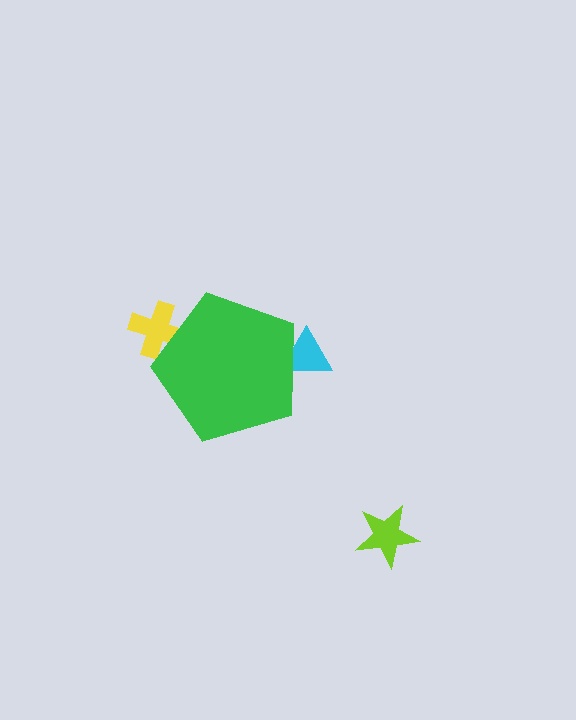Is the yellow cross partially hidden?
Yes, the yellow cross is partially hidden behind the green pentagon.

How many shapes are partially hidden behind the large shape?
2 shapes are partially hidden.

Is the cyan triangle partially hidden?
Yes, the cyan triangle is partially hidden behind the green pentagon.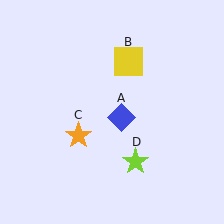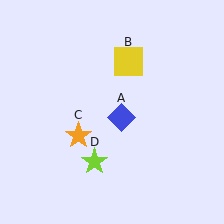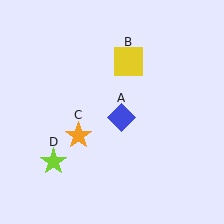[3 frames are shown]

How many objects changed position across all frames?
1 object changed position: lime star (object D).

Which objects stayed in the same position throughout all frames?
Blue diamond (object A) and yellow square (object B) and orange star (object C) remained stationary.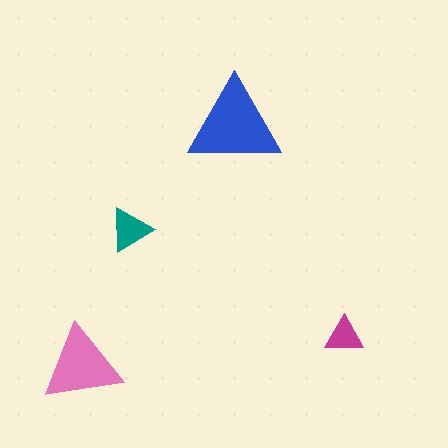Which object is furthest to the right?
The magenta triangle is rightmost.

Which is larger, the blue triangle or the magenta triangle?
The blue one.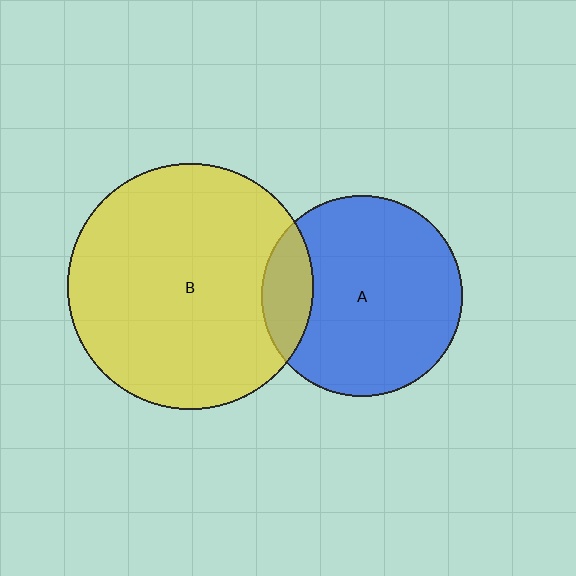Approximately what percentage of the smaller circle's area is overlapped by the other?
Approximately 15%.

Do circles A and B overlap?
Yes.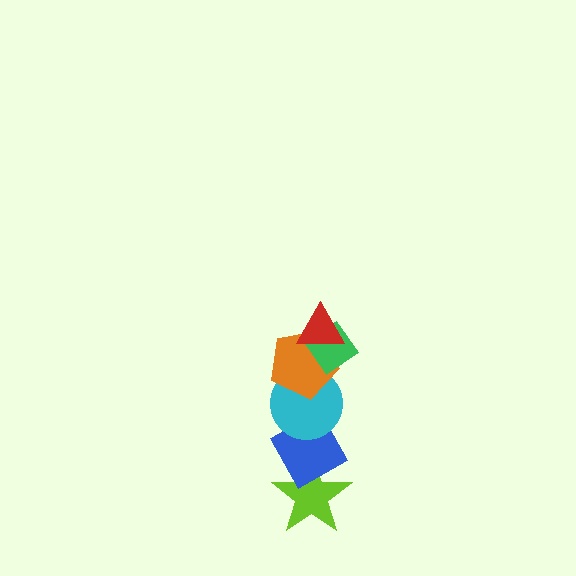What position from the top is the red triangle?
The red triangle is 1st from the top.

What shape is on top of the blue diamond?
The cyan circle is on top of the blue diamond.